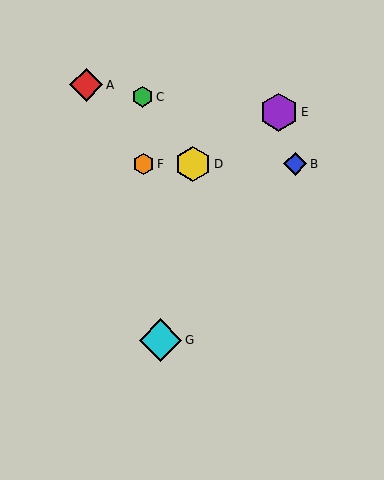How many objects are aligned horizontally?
3 objects (B, D, F) are aligned horizontally.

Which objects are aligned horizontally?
Objects B, D, F are aligned horizontally.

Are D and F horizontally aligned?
Yes, both are at y≈164.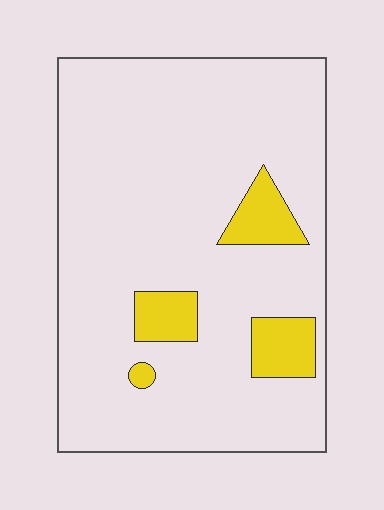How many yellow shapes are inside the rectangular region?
4.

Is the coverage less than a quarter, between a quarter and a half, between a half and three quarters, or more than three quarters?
Less than a quarter.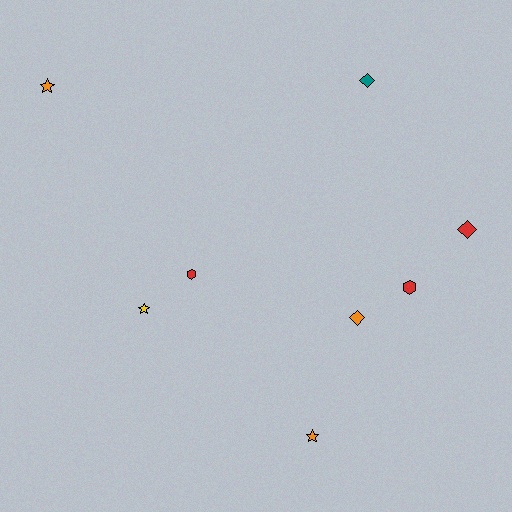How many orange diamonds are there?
There is 1 orange diamond.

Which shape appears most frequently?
Star, with 3 objects.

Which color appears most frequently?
Red, with 3 objects.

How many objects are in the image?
There are 8 objects.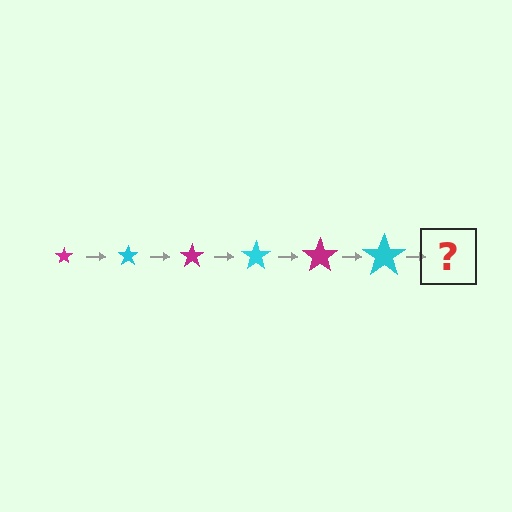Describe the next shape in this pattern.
It should be a magenta star, larger than the previous one.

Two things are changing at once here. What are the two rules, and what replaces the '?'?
The two rules are that the star grows larger each step and the color cycles through magenta and cyan. The '?' should be a magenta star, larger than the previous one.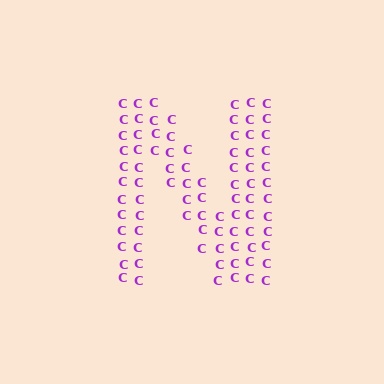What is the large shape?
The large shape is the letter N.